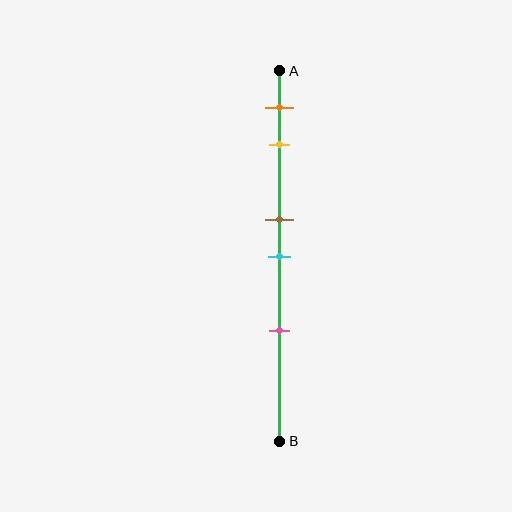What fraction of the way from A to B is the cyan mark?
The cyan mark is approximately 50% (0.5) of the way from A to B.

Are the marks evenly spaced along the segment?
No, the marks are not evenly spaced.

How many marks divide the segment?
There are 5 marks dividing the segment.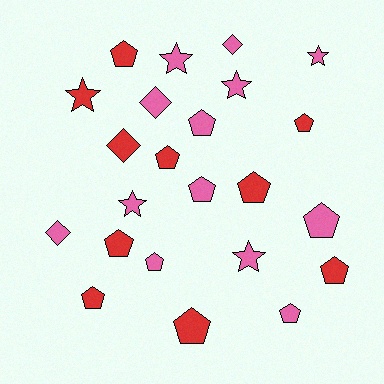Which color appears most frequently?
Pink, with 13 objects.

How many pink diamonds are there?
There are 3 pink diamonds.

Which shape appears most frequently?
Pentagon, with 13 objects.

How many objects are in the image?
There are 23 objects.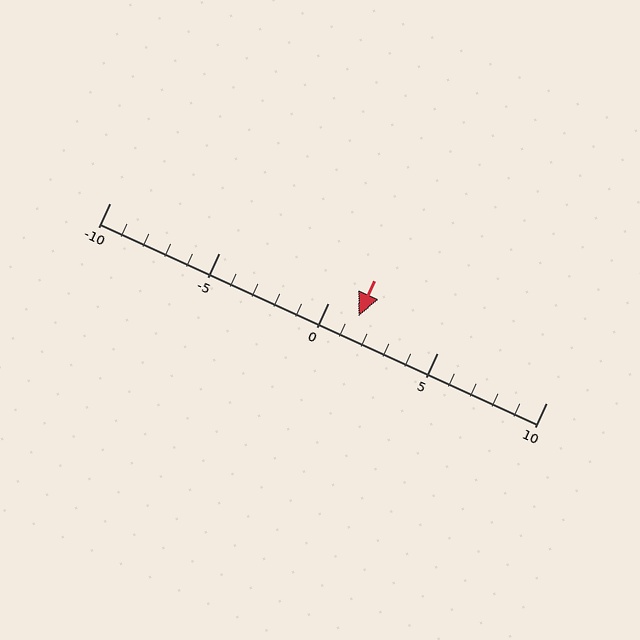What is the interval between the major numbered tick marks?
The major tick marks are spaced 5 units apart.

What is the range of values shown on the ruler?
The ruler shows values from -10 to 10.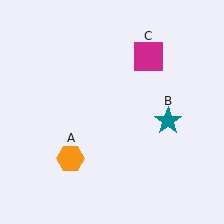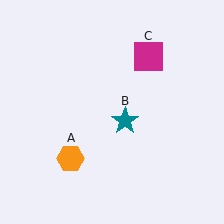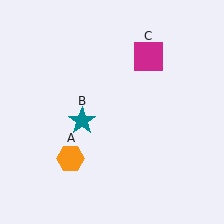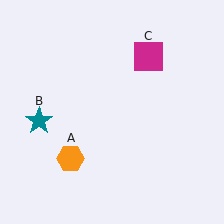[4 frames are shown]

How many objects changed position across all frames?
1 object changed position: teal star (object B).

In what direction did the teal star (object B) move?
The teal star (object B) moved left.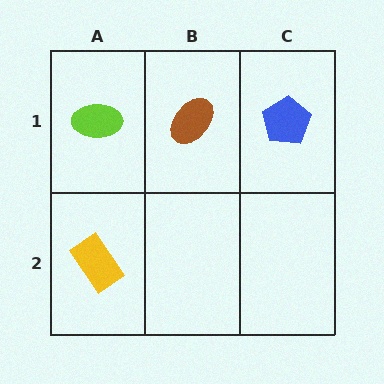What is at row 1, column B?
A brown ellipse.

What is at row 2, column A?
A yellow rectangle.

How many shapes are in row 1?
3 shapes.